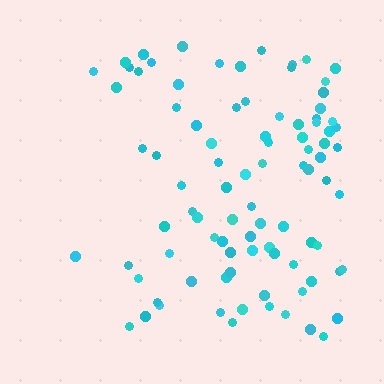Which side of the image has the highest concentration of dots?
The right.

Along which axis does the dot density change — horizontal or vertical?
Horizontal.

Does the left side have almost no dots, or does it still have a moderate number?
Still a moderate number, just noticeably fewer than the right.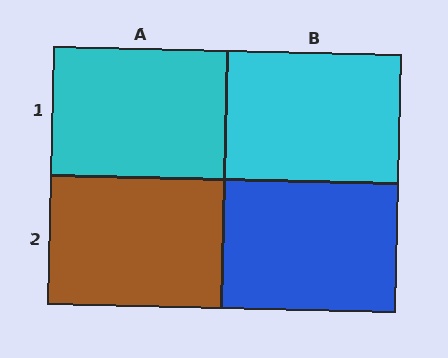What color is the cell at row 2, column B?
Blue.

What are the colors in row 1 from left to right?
Cyan, cyan.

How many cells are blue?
1 cell is blue.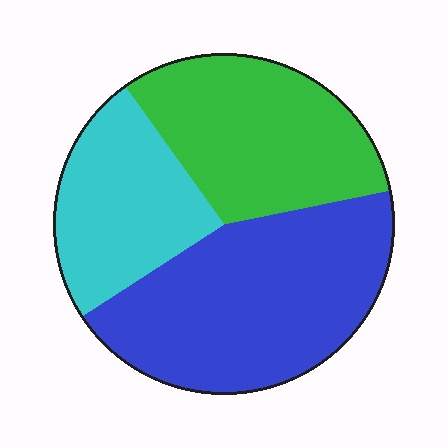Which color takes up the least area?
Cyan, at roughly 25%.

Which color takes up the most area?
Blue, at roughly 45%.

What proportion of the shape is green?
Green takes up about one third (1/3) of the shape.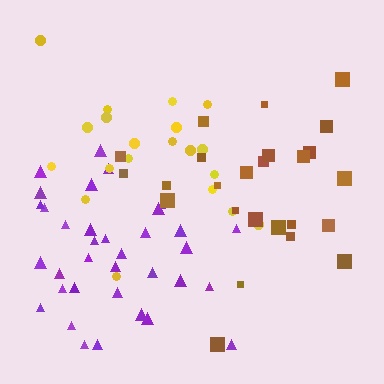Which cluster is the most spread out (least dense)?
Yellow.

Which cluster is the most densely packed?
Purple.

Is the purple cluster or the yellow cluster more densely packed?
Purple.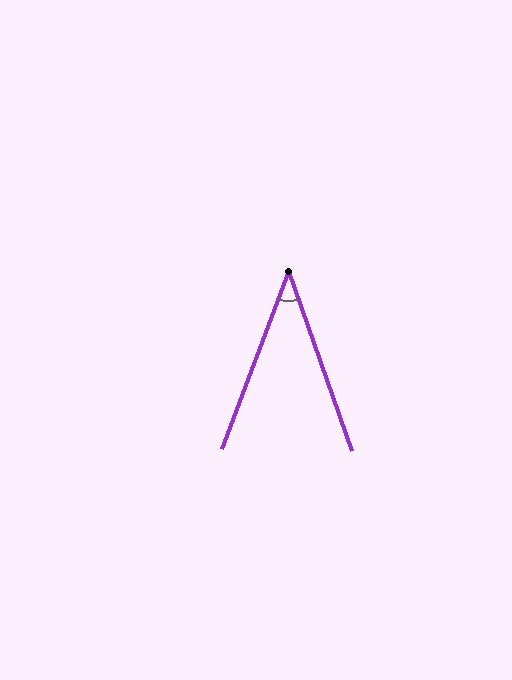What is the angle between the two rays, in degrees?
Approximately 40 degrees.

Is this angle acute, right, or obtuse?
It is acute.